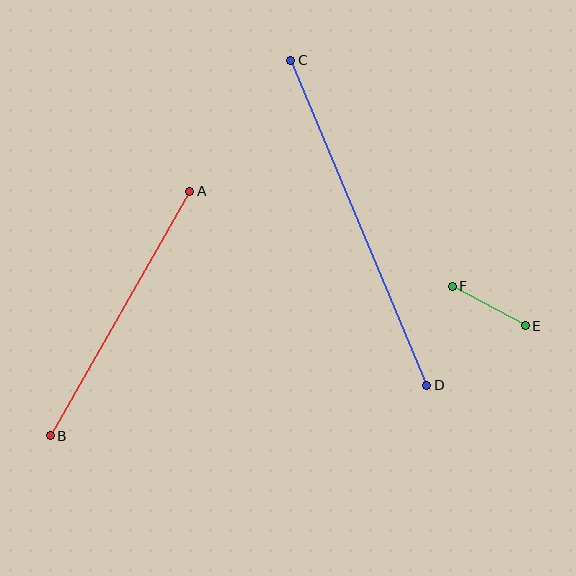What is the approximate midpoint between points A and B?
The midpoint is at approximately (120, 314) pixels.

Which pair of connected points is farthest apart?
Points C and D are farthest apart.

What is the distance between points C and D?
The distance is approximately 353 pixels.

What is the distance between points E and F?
The distance is approximately 83 pixels.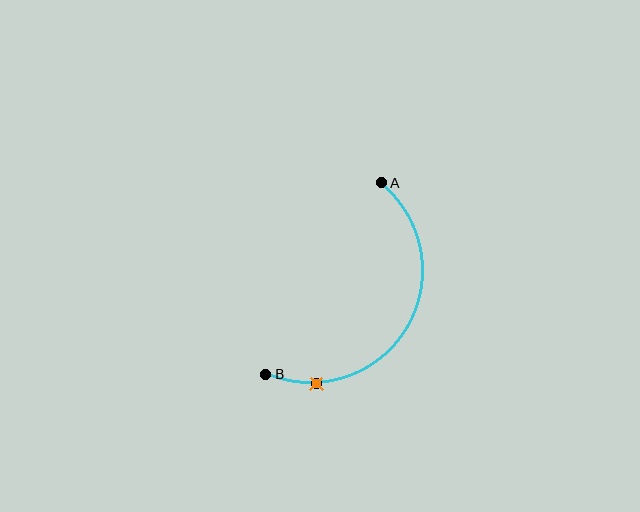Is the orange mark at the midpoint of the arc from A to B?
No. The orange mark lies on the arc but is closer to endpoint B. The arc midpoint would be at the point on the curve equidistant along the arc from both A and B.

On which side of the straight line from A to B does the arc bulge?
The arc bulges to the right of the straight line connecting A and B.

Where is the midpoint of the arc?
The arc midpoint is the point on the curve farthest from the straight line joining A and B. It sits to the right of that line.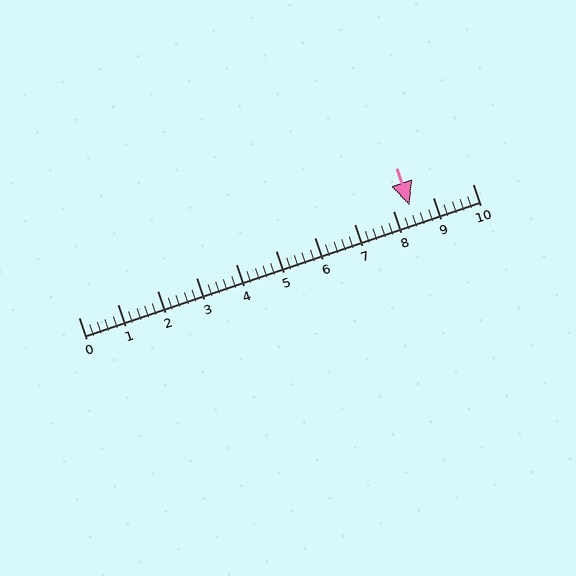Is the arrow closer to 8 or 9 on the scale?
The arrow is closer to 8.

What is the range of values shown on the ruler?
The ruler shows values from 0 to 10.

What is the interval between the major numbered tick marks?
The major tick marks are spaced 1 units apart.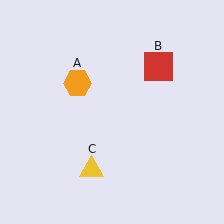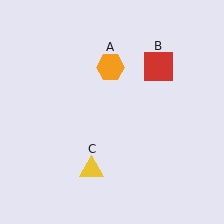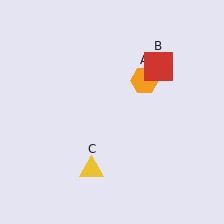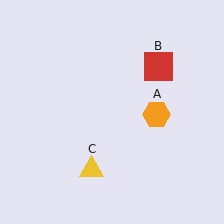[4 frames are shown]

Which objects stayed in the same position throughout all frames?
Red square (object B) and yellow triangle (object C) remained stationary.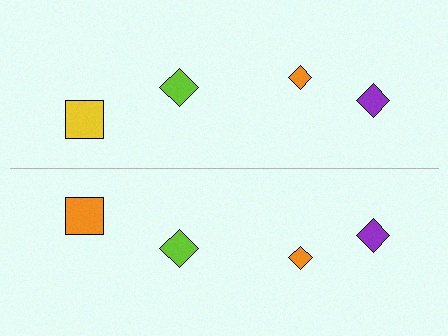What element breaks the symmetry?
The orange square on the bottom side breaks the symmetry — its mirror counterpart is yellow.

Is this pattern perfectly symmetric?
No, the pattern is not perfectly symmetric. The orange square on the bottom side breaks the symmetry — its mirror counterpart is yellow.